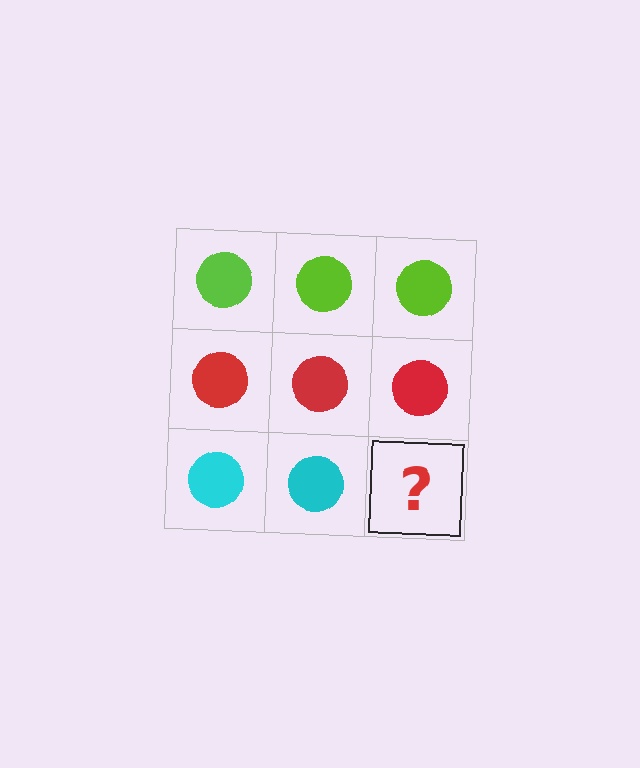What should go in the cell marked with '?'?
The missing cell should contain a cyan circle.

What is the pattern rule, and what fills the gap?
The rule is that each row has a consistent color. The gap should be filled with a cyan circle.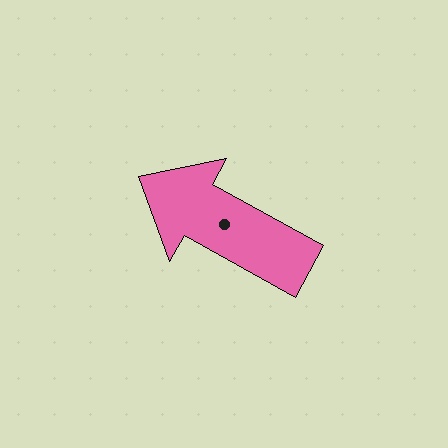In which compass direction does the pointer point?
Northwest.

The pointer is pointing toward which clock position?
Roughly 10 o'clock.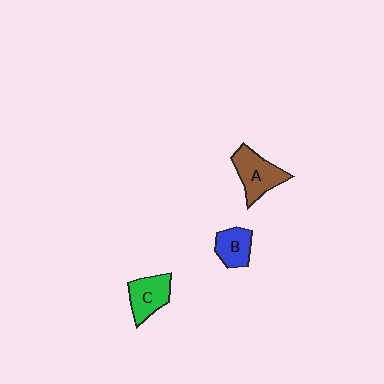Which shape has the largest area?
Shape A (brown).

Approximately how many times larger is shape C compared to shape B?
Approximately 1.2 times.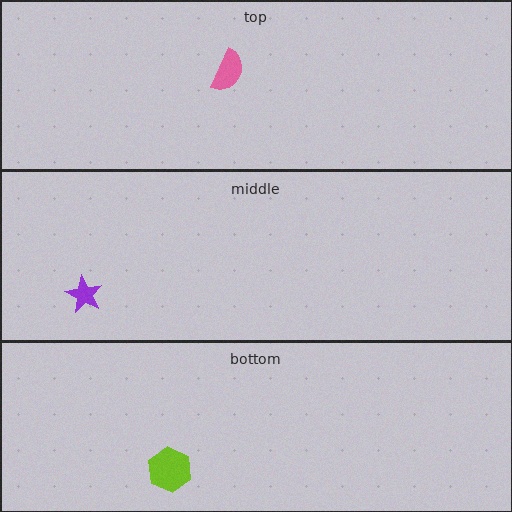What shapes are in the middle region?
The purple star.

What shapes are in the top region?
The pink semicircle.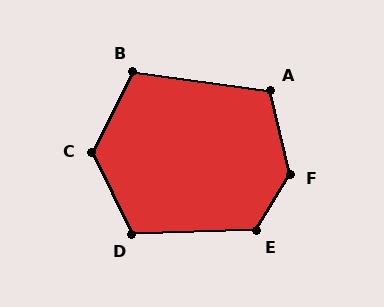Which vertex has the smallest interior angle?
B, at approximately 110 degrees.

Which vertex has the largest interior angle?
F, at approximately 136 degrees.